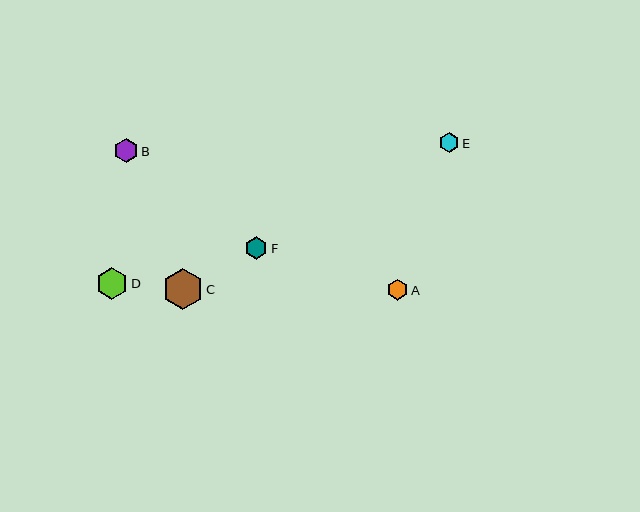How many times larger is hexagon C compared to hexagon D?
Hexagon C is approximately 1.3 times the size of hexagon D.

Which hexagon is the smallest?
Hexagon E is the smallest with a size of approximately 20 pixels.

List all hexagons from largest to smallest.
From largest to smallest: C, D, B, F, A, E.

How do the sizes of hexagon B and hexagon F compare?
Hexagon B and hexagon F are approximately the same size.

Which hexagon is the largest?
Hexagon C is the largest with a size of approximately 41 pixels.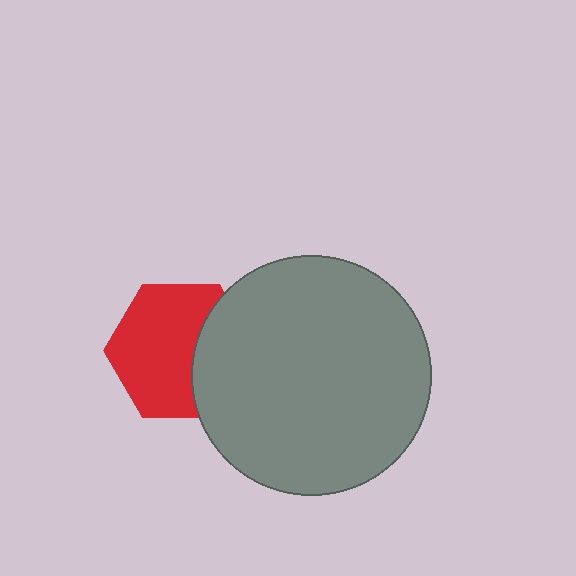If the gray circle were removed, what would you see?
You would see the complete red hexagon.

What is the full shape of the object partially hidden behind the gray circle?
The partially hidden object is a red hexagon.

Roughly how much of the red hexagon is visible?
Most of it is visible (roughly 67%).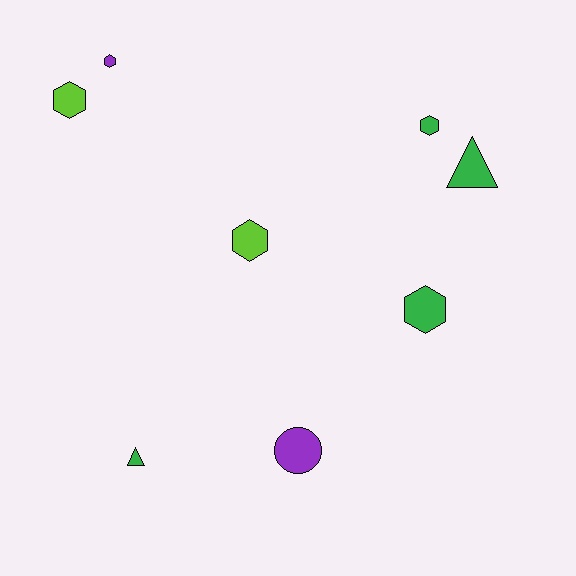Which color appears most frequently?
Green, with 4 objects.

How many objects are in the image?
There are 8 objects.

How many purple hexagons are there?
There is 1 purple hexagon.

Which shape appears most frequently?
Hexagon, with 5 objects.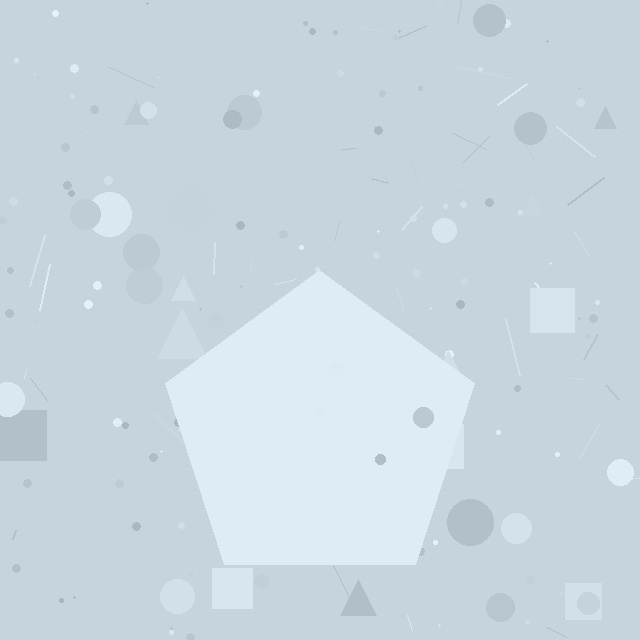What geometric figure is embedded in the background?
A pentagon is embedded in the background.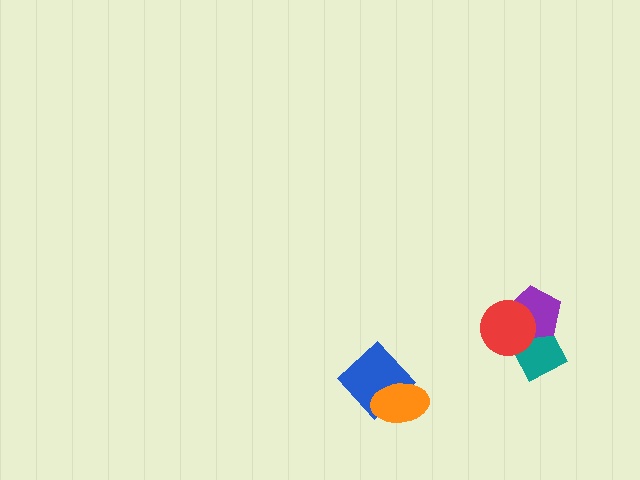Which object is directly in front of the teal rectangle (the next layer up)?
The purple pentagon is directly in front of the teal rectangle.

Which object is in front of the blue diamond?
The orange ellipse is in front of the blue diamond.